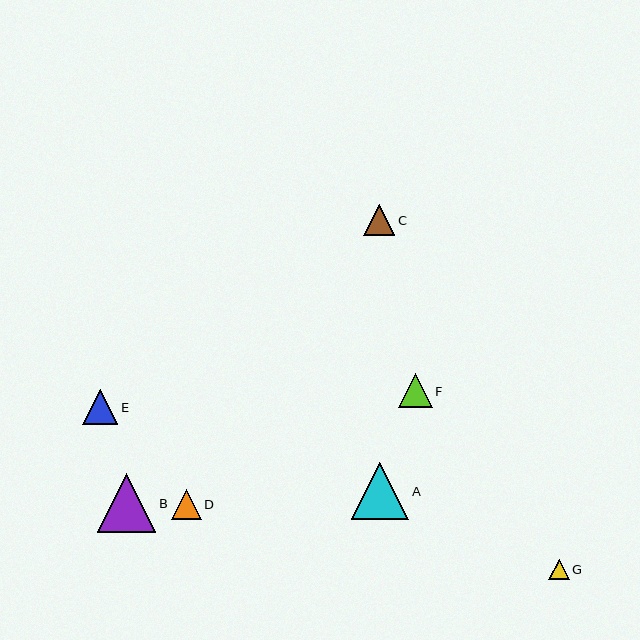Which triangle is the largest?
Triangle B is the largest with a size of approximately 59 pixels.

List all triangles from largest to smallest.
From largest to smallest: B, A, E, F, C, D, G.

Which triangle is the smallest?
Triangle G is the smallest with a size of approximately 21 pixels.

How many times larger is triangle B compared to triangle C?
Triangle B is approximately 1.9 times the size of triangle C.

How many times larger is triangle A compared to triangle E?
Triangle A is approximately 1.6 times the size of triangle E.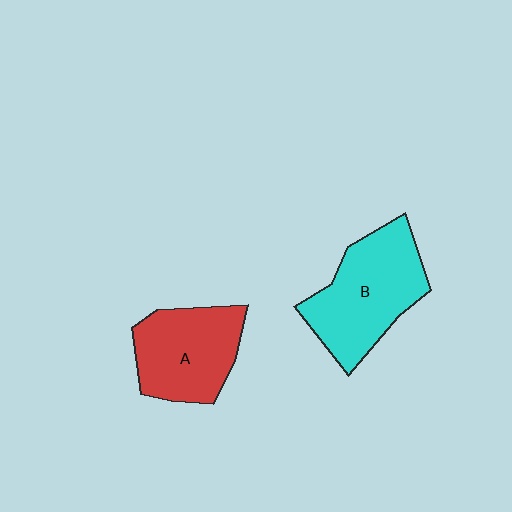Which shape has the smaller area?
Shape A (red).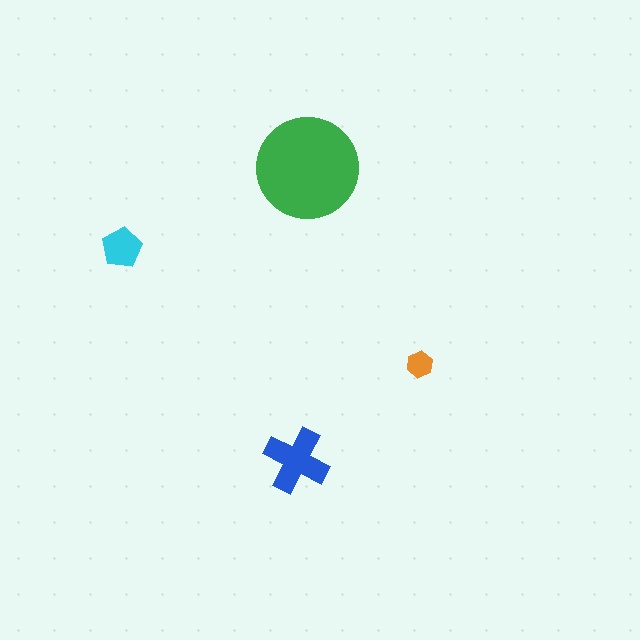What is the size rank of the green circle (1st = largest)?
1st.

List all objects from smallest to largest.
The orange hexagon, the cyan pentagon, the blue cross, the green circle.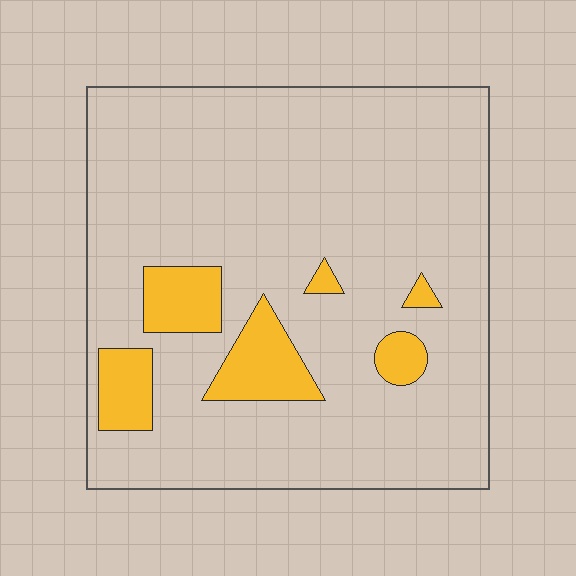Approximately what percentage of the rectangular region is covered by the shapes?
Approximately 15%.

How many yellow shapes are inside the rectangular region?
6.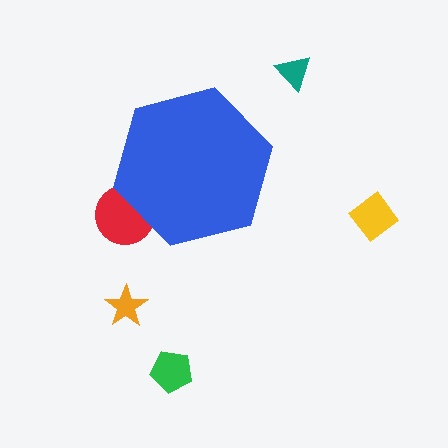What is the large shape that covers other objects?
A blue hexagon.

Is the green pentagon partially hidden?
No, the green pentagon is fully visible.